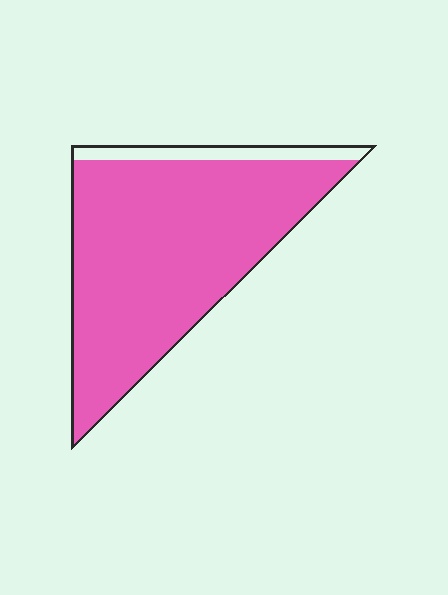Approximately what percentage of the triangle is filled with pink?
Approximately 90%.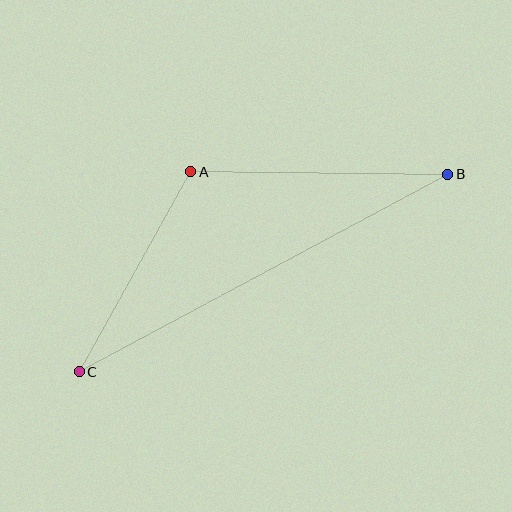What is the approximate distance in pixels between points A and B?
The distance between A and B is approximately 257 pixels.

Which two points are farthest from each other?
Points B and C are farthest from each other.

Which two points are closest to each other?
Points A and C are closest to each other.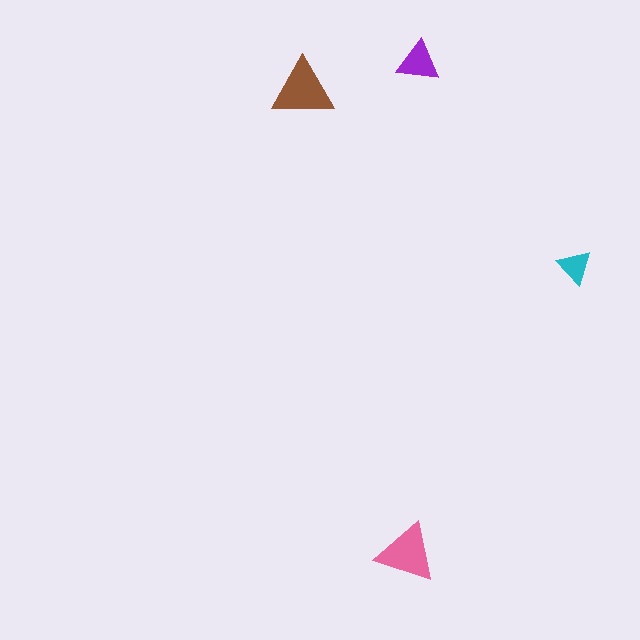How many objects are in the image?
There are 4 objects in the image.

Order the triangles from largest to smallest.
the brown one, the pink one, the purple one, the cyan one.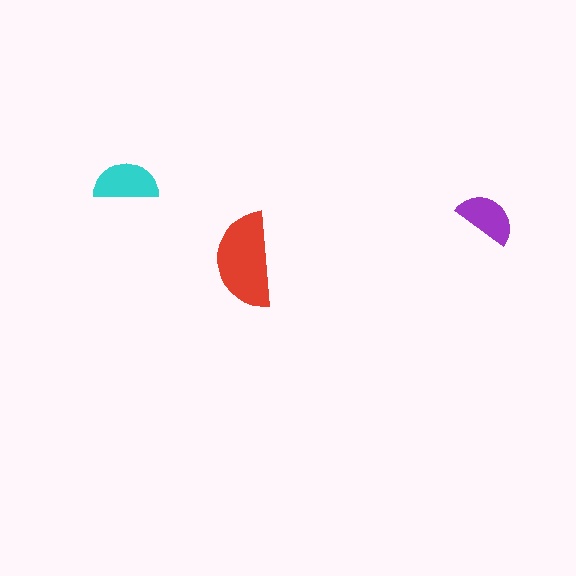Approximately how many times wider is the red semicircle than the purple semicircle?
About 1.5 times wider.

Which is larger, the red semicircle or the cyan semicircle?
The red one.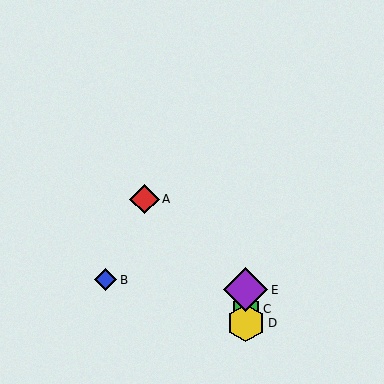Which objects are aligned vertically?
Objects C, D, E are aligned vertically.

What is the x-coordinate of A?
Object A is at x≈145.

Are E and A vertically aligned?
No, E is at x≈246 and A is at x≈145.